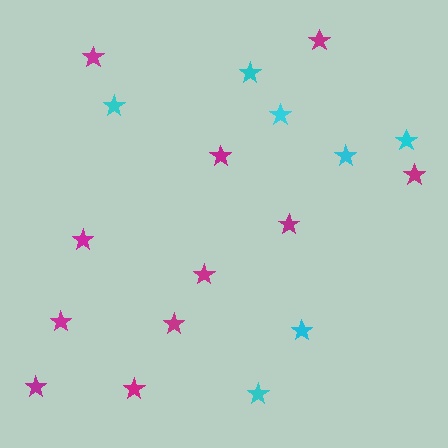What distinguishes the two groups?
There are 2 groups: one group of magenta stars (11) and one group of cyan stars (7).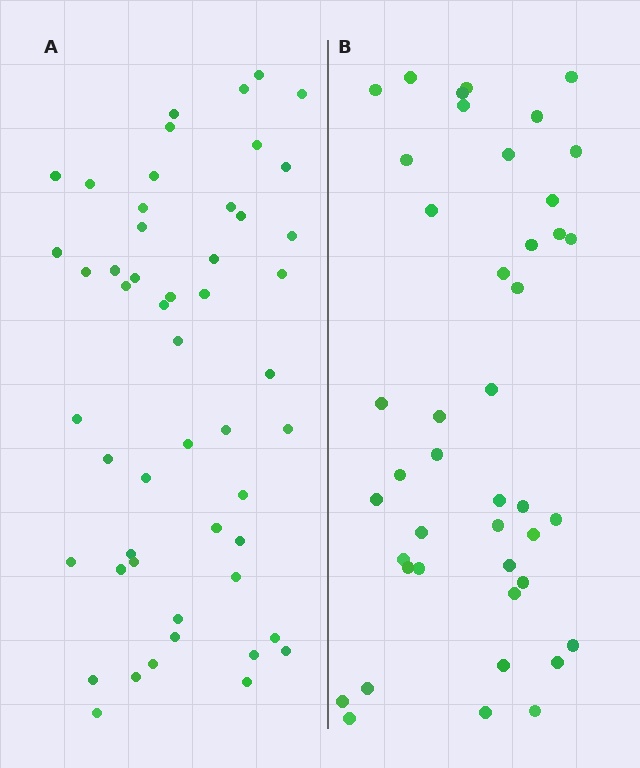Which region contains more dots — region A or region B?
Region A (the left region) has more dots.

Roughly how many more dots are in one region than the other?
Region A has roughly 8 or so more dots than region B.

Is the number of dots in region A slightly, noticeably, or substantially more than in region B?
Region A has only slightly more — the two regions are fairly close. The ratio is roughly 1.2 to 1.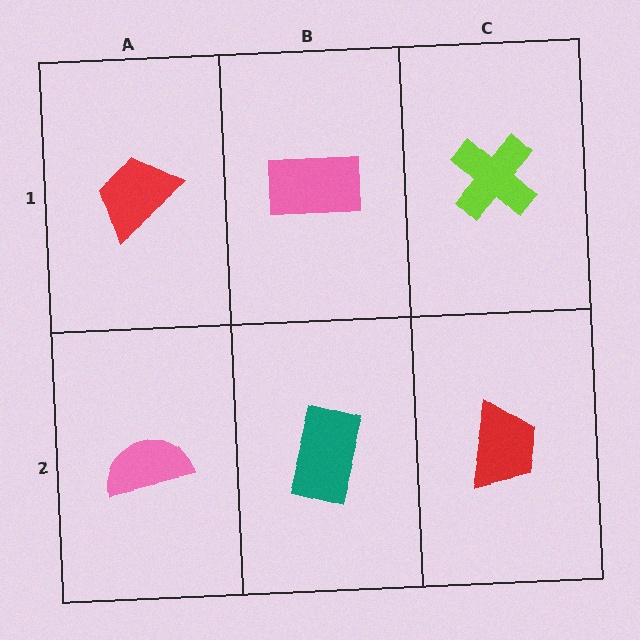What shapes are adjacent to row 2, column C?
A lime cross (row 1, column C), a teal rectangle (row 2, column B).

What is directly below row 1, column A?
A pink semicircle.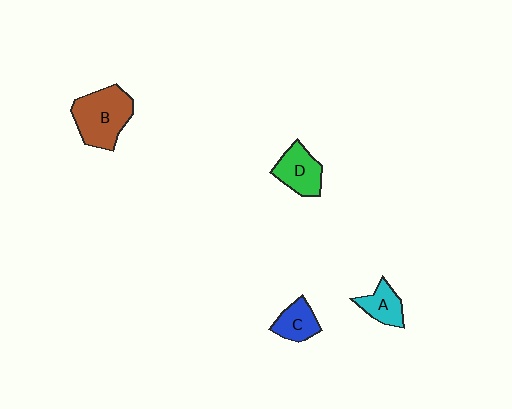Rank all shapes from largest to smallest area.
From largest to smallest: B (brown), D (green), C (blue), A (cyan).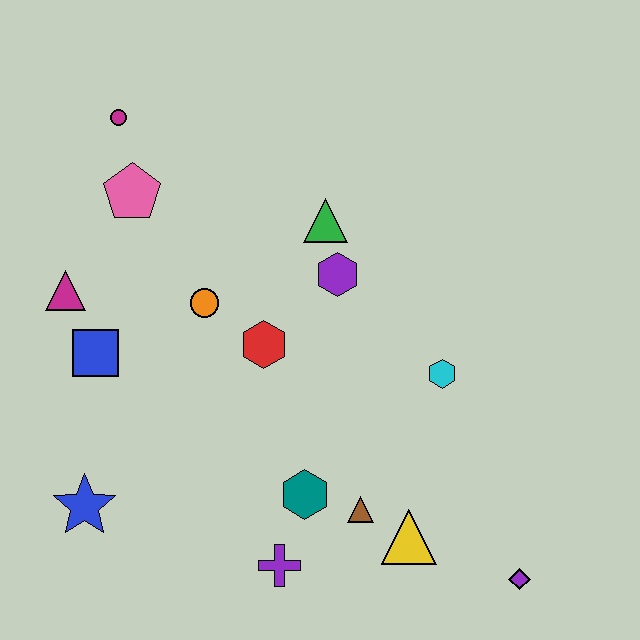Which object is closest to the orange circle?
The red hexagon is closest to the orange circle.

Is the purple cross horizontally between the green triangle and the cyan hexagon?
No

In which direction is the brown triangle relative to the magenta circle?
The brown triangle is below the magenta circle.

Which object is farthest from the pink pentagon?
The purple diamond is farthest from the pink pentagon.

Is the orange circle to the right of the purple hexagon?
No